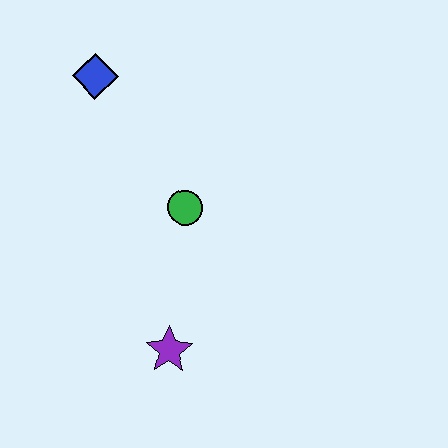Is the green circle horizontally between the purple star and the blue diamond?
No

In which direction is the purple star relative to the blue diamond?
The purple star is below the blue diamond.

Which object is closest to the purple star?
The green circle is closest to the purple star.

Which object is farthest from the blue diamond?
The purple star is farthest from the blue diamond.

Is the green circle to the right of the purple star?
Yes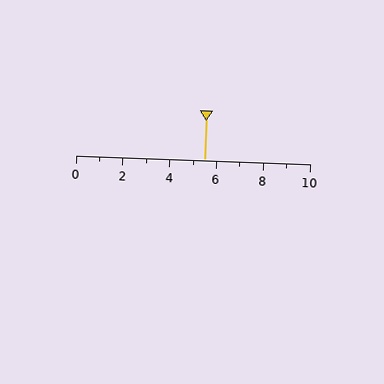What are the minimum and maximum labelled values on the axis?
The axis runs from 0 to 10.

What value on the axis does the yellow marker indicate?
The marker indicates approximately 5.5.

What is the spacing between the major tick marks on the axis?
The major ticks are spaced 2 apart.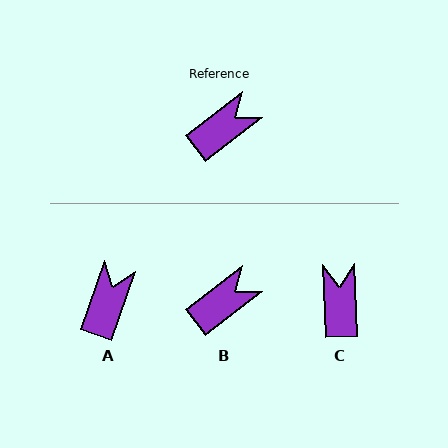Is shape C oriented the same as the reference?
No, it is off by about 55 degrees.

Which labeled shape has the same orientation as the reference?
B.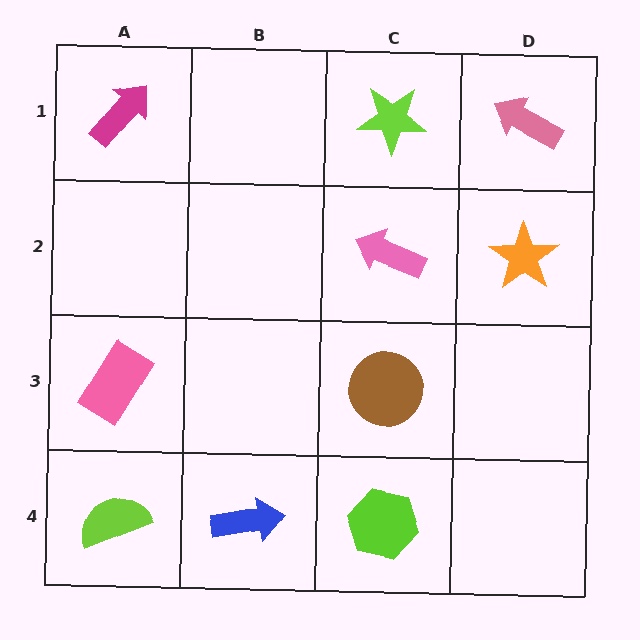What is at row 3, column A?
A pink rectangle.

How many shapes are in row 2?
2 shapes.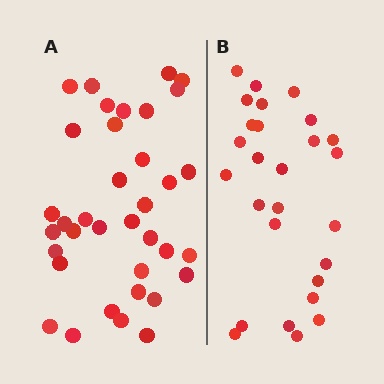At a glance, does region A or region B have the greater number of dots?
Region A (the left region) has more dots.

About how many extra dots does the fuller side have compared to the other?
Region A has roughly 8 or so more dots than region B.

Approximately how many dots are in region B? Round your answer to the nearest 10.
About 30 dots. (The exact count is 27, which rounds to 30.)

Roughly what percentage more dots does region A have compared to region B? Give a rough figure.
About 35% more.